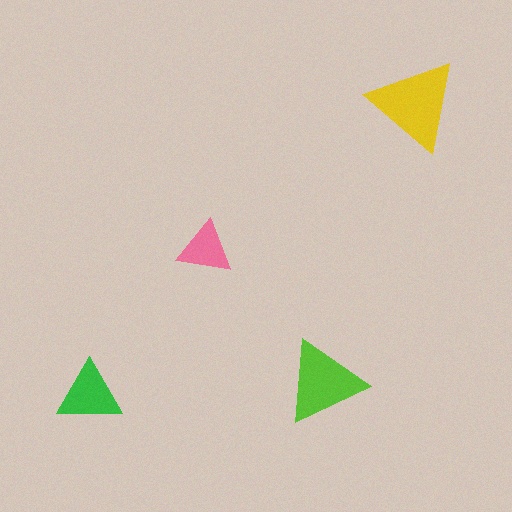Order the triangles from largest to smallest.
the yellow one, the lime one, the green one, the pink one.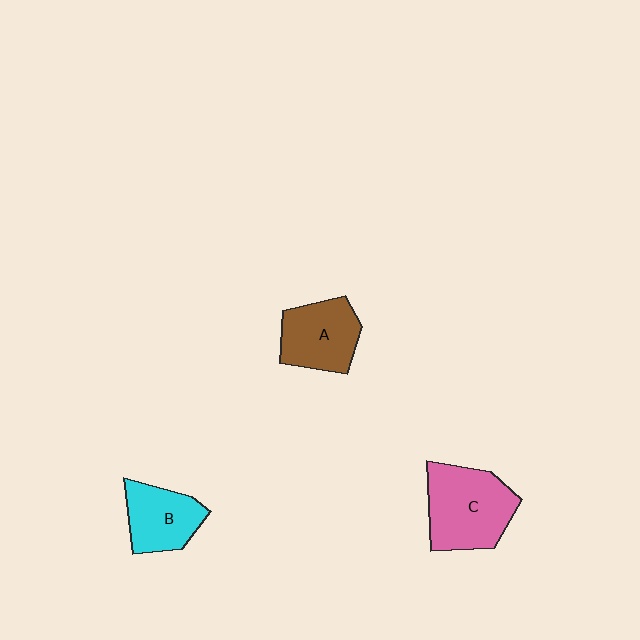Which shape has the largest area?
Shape C (pink).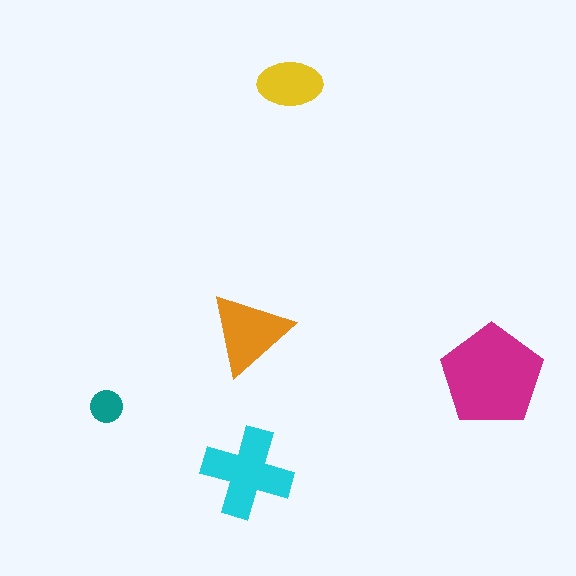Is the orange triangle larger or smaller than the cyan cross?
Smaller.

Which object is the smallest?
The teal circle.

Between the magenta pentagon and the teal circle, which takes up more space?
The magenta pentagon.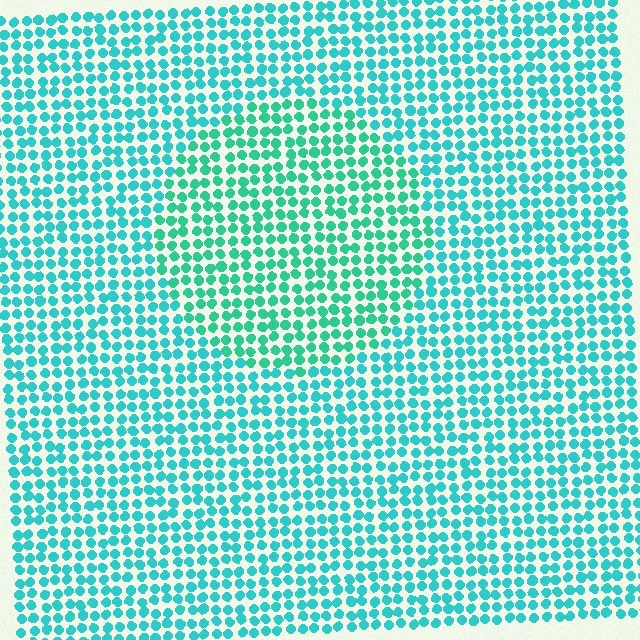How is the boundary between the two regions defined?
The boundary is defined purely by a slight shift in hue (about 20 degrees). Spacing, size, and orientation are identical on both sides.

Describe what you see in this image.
The image is filled with small cyan elements in a uniform arrangement. A circle-shaped region is visible where the elements are tinted to a slightly different hue, forming a subtle color boundary.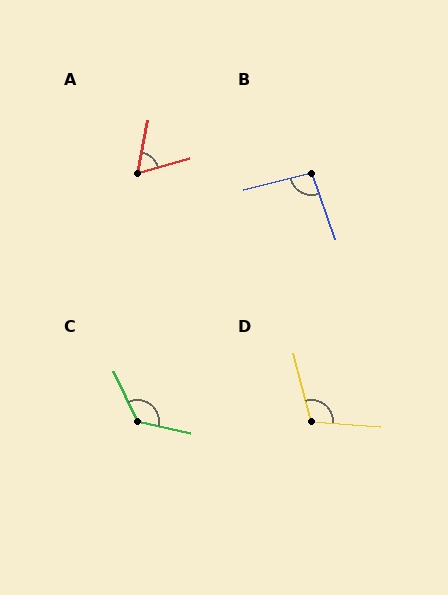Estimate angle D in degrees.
Approximately 109 degrees.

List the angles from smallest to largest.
A (63°), B (95°), D (109°), C (128°).